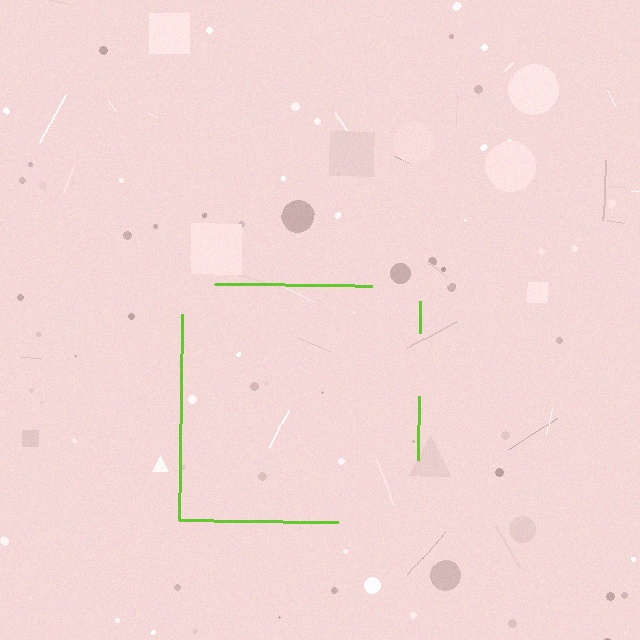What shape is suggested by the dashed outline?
The dashed outline suggests a square.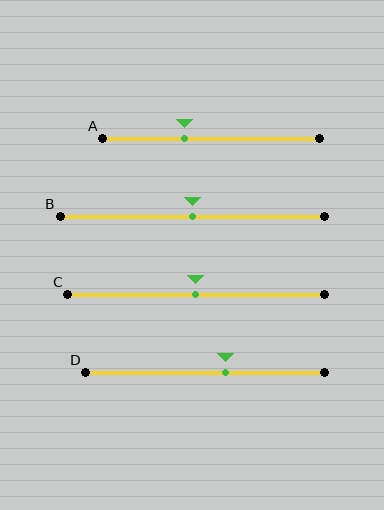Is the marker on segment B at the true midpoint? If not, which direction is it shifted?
Yes, the marker on segment B is at the true midpoint.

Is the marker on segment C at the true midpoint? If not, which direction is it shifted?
Yes, the marker on segment C is at the true midpoint.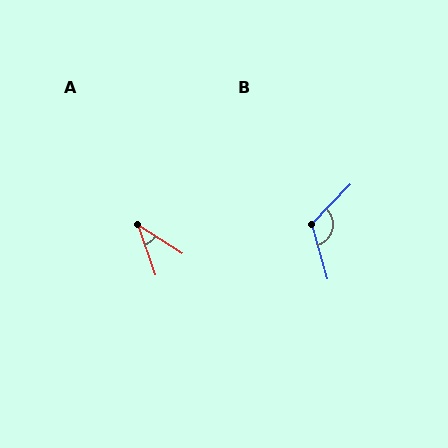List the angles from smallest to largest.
A (38°), B (120°).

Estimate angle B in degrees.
Approximately 120 degrees.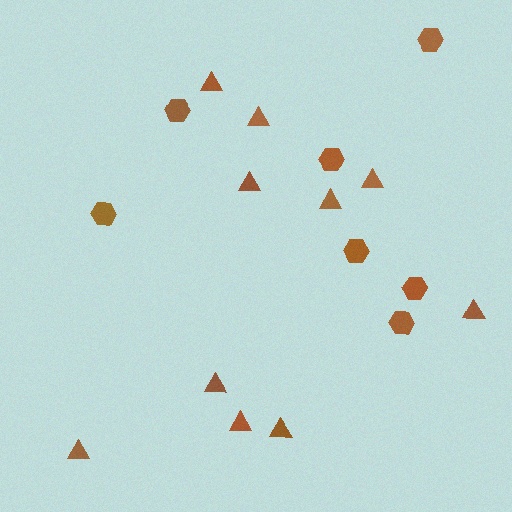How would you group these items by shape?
There are 2 groups: one group of hexagons (7) and one group of triangles (10).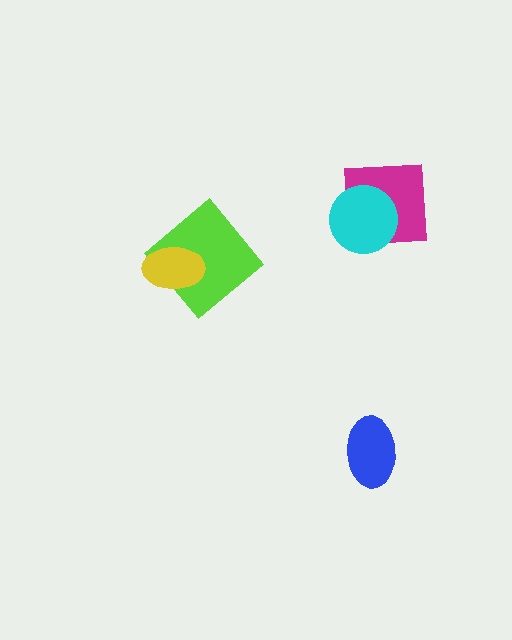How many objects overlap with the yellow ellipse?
1 object overlaps with the yellow ellipse.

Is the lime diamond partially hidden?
Yes, it is partially covered by another shape.